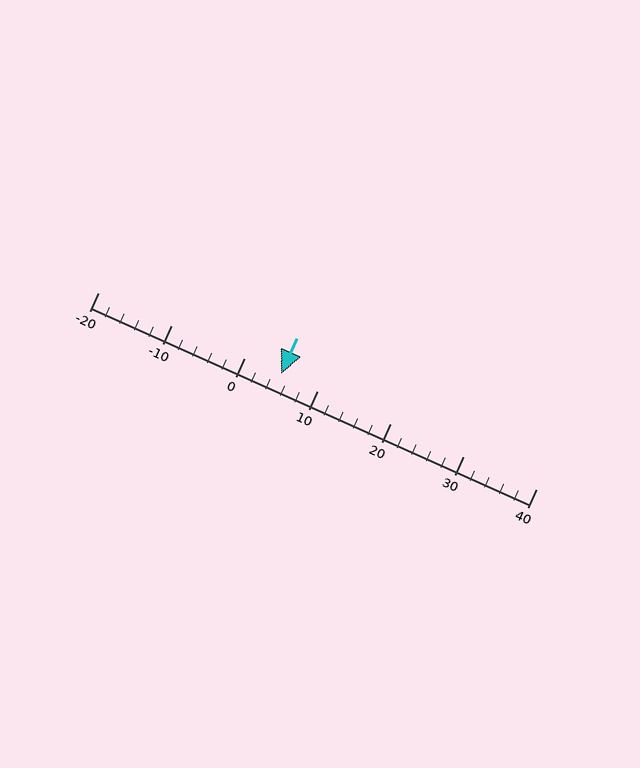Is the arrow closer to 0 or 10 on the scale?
The arrow is closer to 10.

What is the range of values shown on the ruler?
The ruler shows values from -20 to 40.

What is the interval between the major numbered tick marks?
The major tick marks are spaced 10 units apart.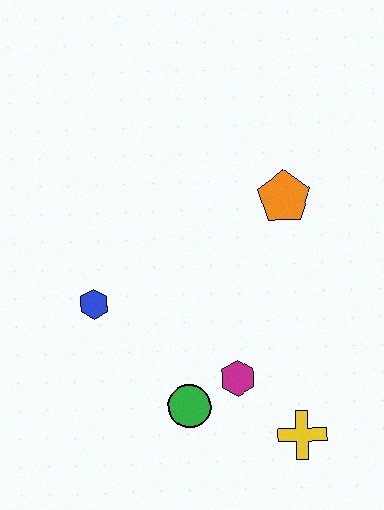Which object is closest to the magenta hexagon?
The green circle is closest to the magenta hexagon.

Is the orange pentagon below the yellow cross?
No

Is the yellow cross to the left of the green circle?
No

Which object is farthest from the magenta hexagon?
The orange pentagon is farthest from the magenta hexagon.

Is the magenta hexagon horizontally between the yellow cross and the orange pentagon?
No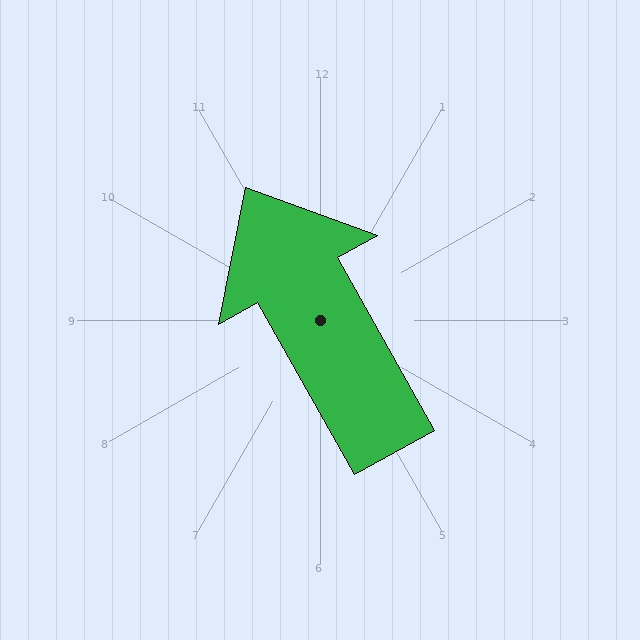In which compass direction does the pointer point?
Northwest.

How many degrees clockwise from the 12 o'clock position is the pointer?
Approximately 331 degrees.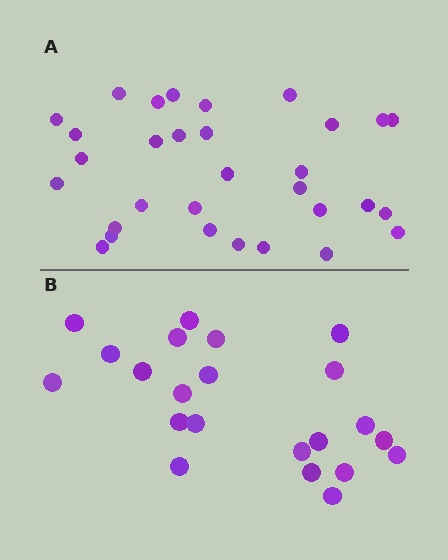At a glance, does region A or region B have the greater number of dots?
Region A (the top region) has more dots.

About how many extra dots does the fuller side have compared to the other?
Region A has roughly 8 or so more dots than region B.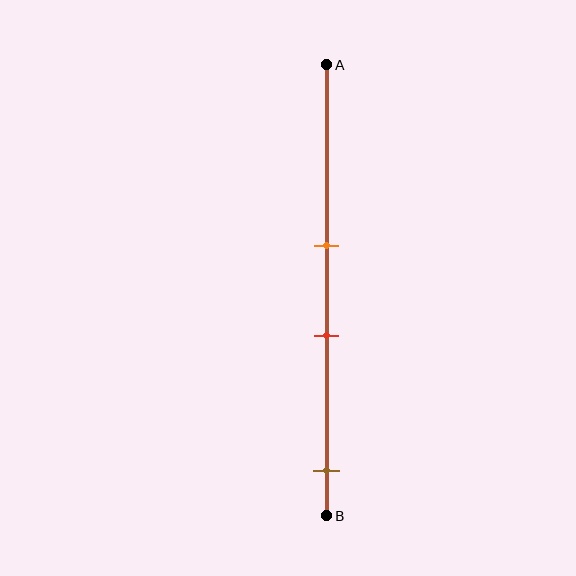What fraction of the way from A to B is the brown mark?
The brown mark is approximately 90% (0.9) of the way from A to B.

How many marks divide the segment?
There are 3 marks dividing the segment.